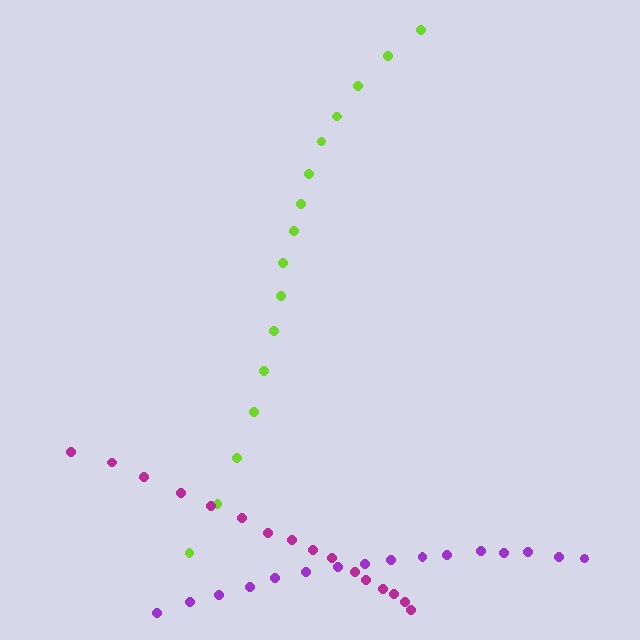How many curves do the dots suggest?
There are 3 distinct paths.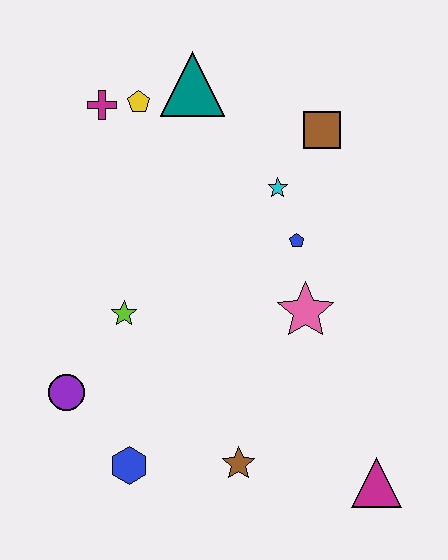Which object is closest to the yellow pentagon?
The magenta cross is closest to the yellow pentagon.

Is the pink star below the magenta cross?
Yes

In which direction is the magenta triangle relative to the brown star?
The magenta triangle is to the right of the brown star.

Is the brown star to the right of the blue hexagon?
Yes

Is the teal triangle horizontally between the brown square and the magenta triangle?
No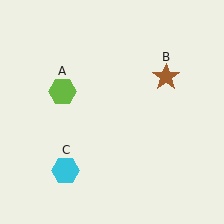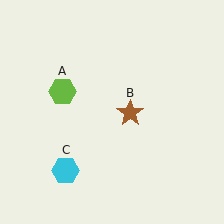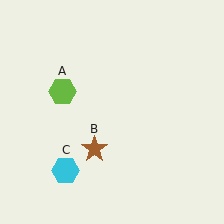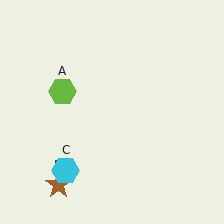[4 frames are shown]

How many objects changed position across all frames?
1 object changed position: brown star (object B).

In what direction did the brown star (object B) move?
The brown star (object B) moved down and to the left.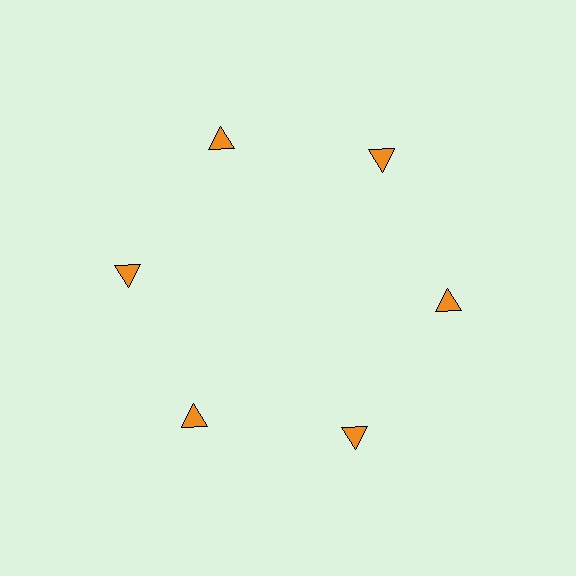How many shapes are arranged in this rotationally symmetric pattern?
There are 6 shapes, arranged in 6 groups of 1.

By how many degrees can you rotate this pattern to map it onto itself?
The pattern maps onto itself every 60 degrees of rotation.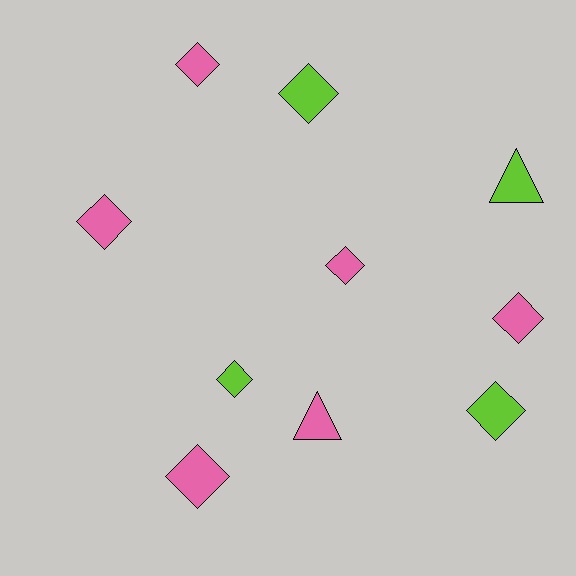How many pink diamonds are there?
There are 5 pink diamonds.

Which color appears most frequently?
Pink, with 6 objects.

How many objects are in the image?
There are 10 objects.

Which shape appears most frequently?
Diamond, with 8 objects.